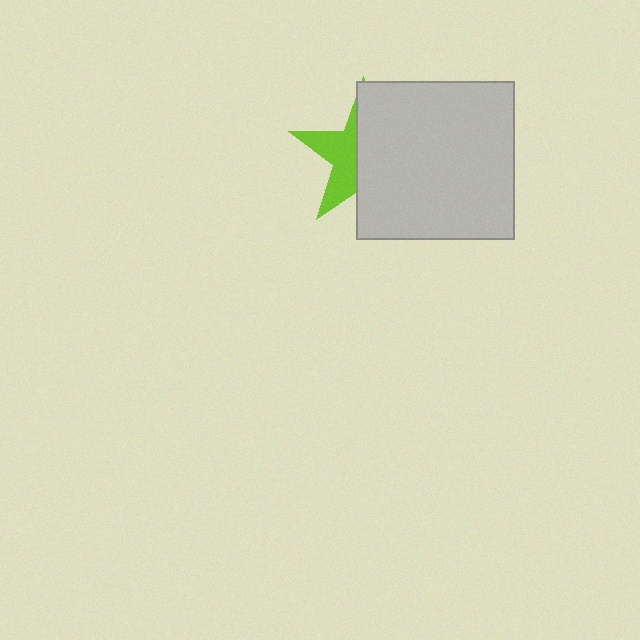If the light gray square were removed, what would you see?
You would see the complete lime star.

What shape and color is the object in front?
The object in front is a light gray square.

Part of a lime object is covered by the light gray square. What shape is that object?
It is a star.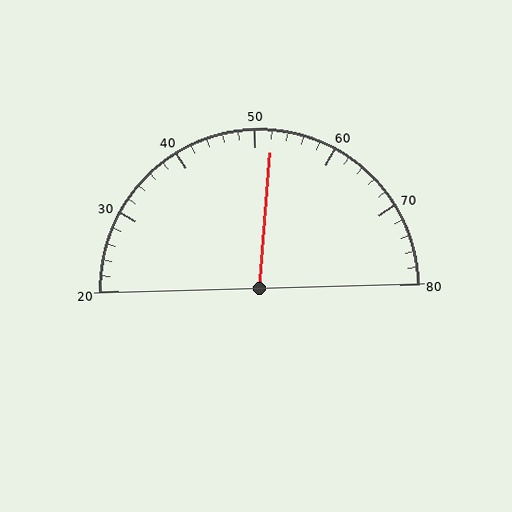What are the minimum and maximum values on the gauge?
The gauge ranges from 20 to 80.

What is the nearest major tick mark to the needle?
The nearest major tick mark is 50.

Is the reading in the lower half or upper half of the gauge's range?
The reading is in the upper half of the range (20 to 80).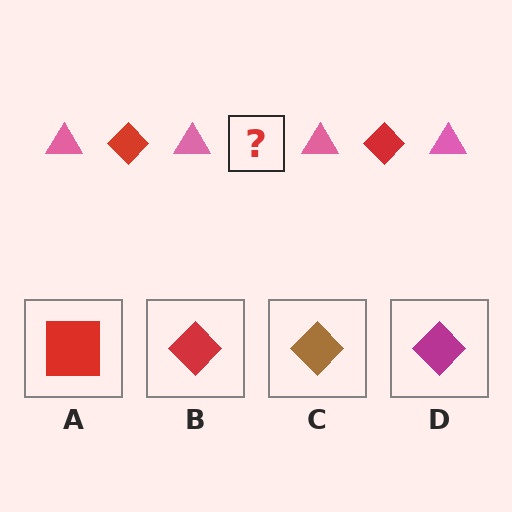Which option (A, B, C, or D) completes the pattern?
B.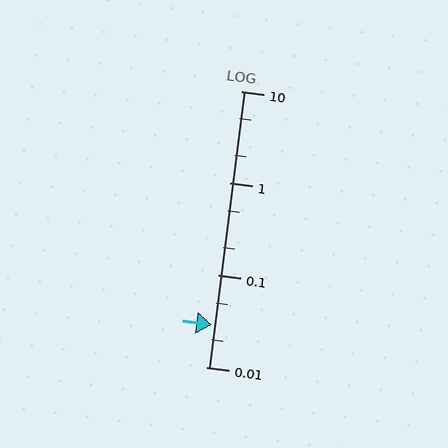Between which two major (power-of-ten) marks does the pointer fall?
The pointer is between 0.01 and 0.1.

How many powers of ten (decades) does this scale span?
The scale spans 3 decades, from 0.01 to 10.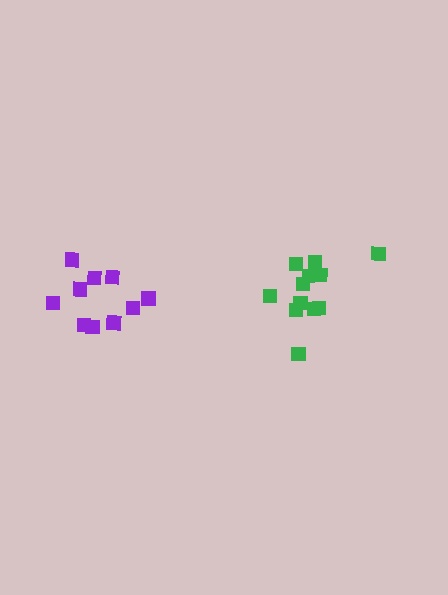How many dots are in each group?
Group 1: 10 dots, Group 2: 13 dots (23 total).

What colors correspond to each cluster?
The clusters are colored: purple, green.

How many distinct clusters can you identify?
There are 2 distinct clusters.